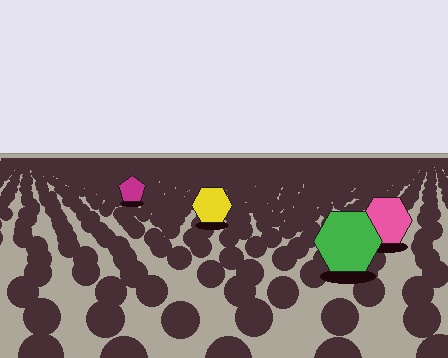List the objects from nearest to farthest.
From nearest to farthest: the green hexagon, the pink hexagon, the yellow hexagon, the magenta pentagon.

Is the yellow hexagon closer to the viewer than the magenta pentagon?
Yes. The yellow hexagon is closer — you can tell from the texture gradient: the ground texture is coarser near it.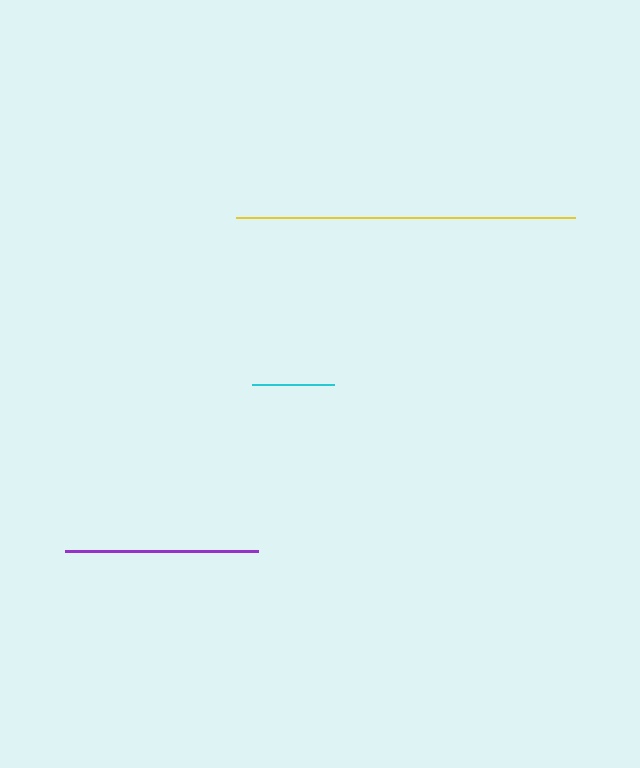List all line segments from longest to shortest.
From longest to shortest: yellow, purple, cyan.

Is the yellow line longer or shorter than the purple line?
The yellow line is longer than the purple line.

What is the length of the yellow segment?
The yellow segment is approximately 339 pixels long.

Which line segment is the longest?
The yellow line is the longest at approximately 339 pixels.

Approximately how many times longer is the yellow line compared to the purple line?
The yellow line is approximately 1.8 times the length of the purple line.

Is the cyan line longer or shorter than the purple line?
The purple line is longer than the cyan line.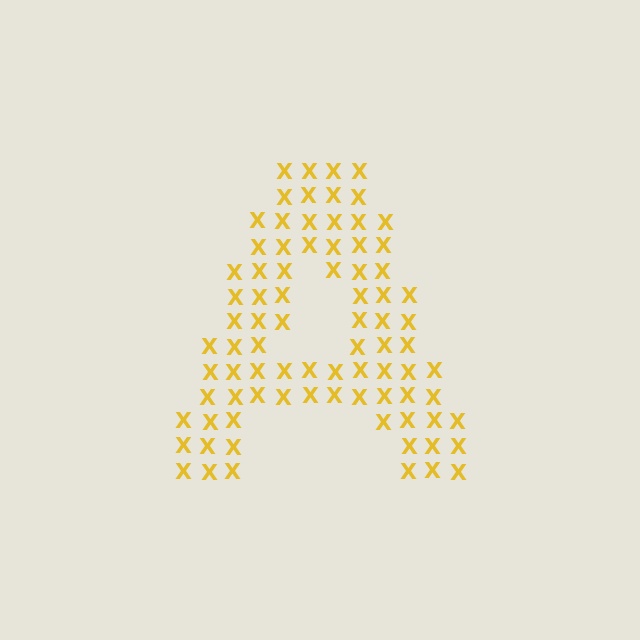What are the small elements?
The small elements are letter X's.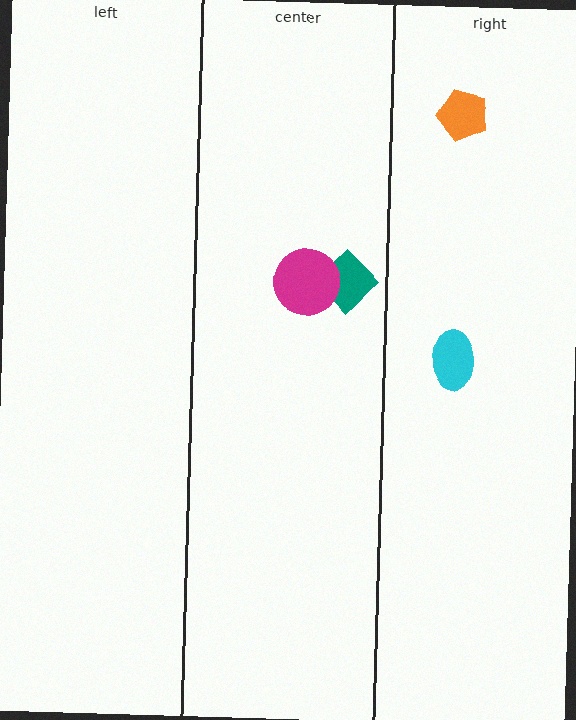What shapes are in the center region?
The teal diamond, the magenta circle.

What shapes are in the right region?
The cyan ellipse, the orange pentagon.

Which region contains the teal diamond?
The center region.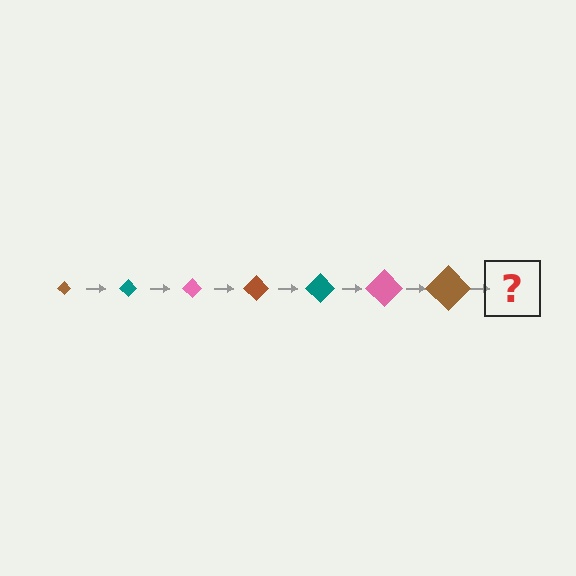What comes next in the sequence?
The next element should be a teal diamond, larger than the previous one.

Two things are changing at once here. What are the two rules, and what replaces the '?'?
The two rules are that the diamond grows larger each step and the color cycles through brown, teal, and pink. The '?' should be a teal diamond, larger than the previous one.